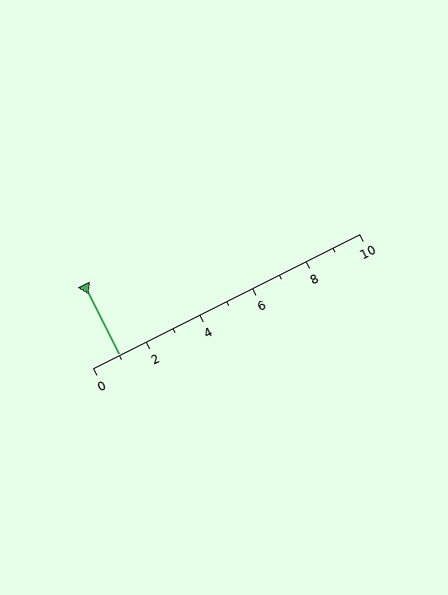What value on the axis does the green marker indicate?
The marker indicates approximately 1.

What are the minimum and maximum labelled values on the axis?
The axis runs from 0 to 10.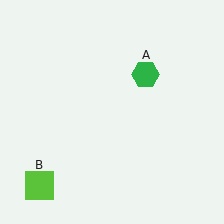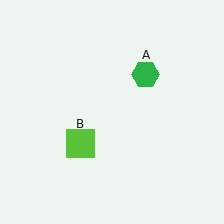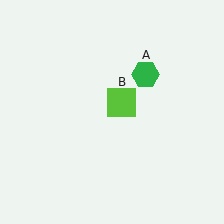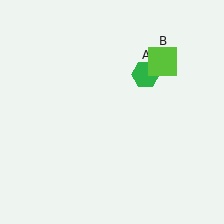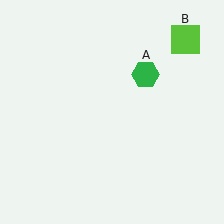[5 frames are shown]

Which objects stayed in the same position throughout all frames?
Green hexagon (object A) remained stationary.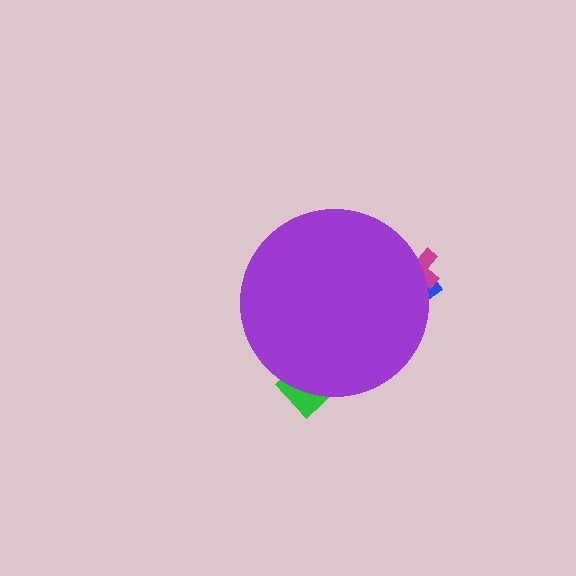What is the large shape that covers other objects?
A purple circle.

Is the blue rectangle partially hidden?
Yes, the blue rectangle is partially hidden behind the purple circle.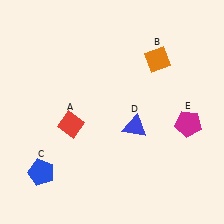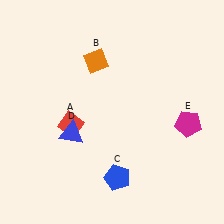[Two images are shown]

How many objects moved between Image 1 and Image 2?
3 objects moved between the two images.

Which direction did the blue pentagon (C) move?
The blue pentagon (C) moved right.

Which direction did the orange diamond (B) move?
The orange diamond (B) moved left.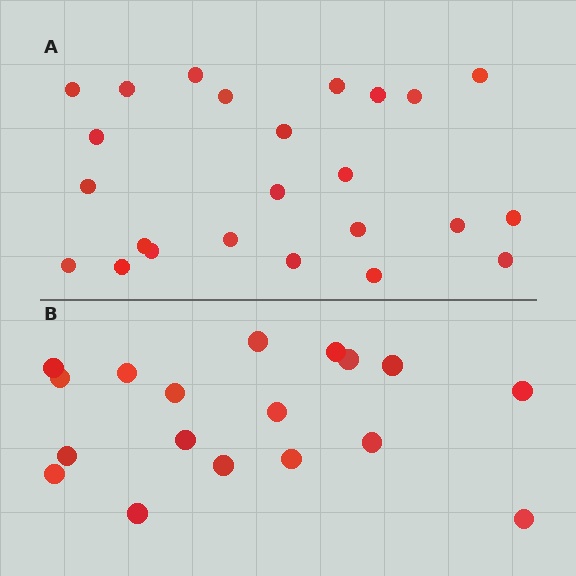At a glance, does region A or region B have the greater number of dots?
Region A (the top region) has more dots.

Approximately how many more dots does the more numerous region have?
Region A has about 6 more dots than region B.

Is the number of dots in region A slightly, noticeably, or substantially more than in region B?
Region A has noticeably more, but not dramatically so. The ratio is roughly 1.3 to 1.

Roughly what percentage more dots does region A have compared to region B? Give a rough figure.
About 35% more.